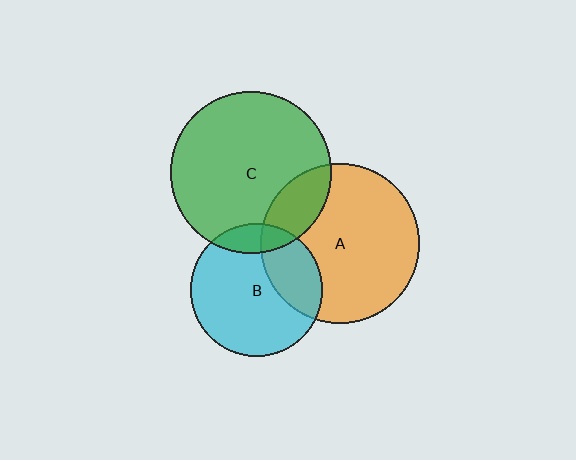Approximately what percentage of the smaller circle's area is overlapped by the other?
Approximately 20%.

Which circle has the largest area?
Circle C (green).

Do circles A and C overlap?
Yes.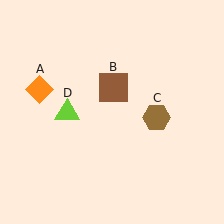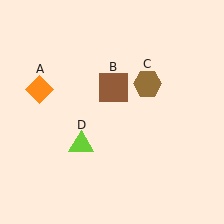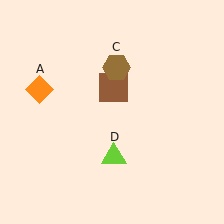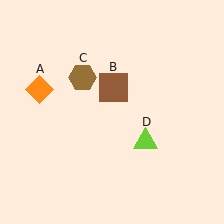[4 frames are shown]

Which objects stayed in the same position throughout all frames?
Orange diamond (object A) and brown square (object B) remained stationary.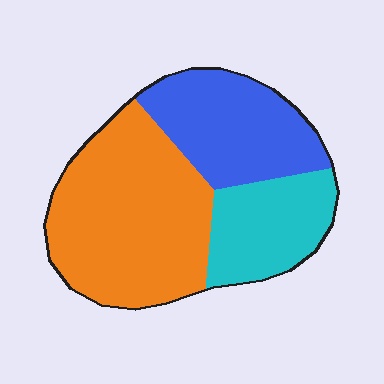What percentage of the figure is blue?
Blue takes up about one quarter (1/4) of the figure.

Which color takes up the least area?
Cyan, at roughly 20%.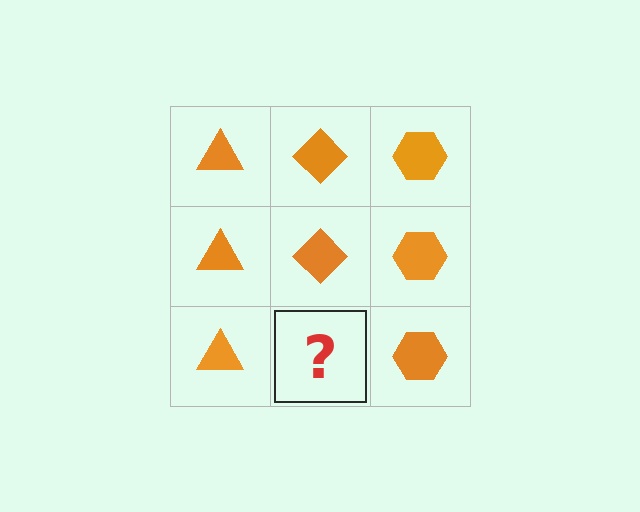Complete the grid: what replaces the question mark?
The question mark should be replaced with an orange diamond.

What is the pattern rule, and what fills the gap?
The rule is that each column has a consistent shape. The gap should be filled with an orange diamond.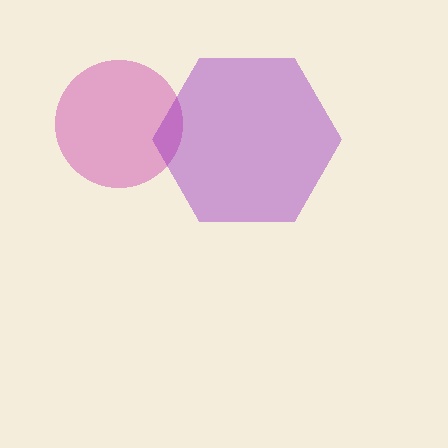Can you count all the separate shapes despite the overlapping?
Yes, there are 2 separate shapes.